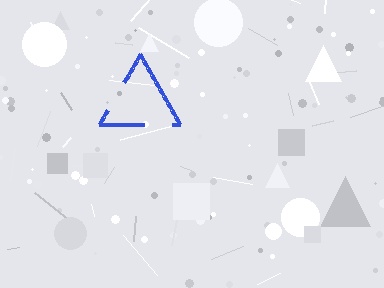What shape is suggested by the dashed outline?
The dashed outline suggests a triangle.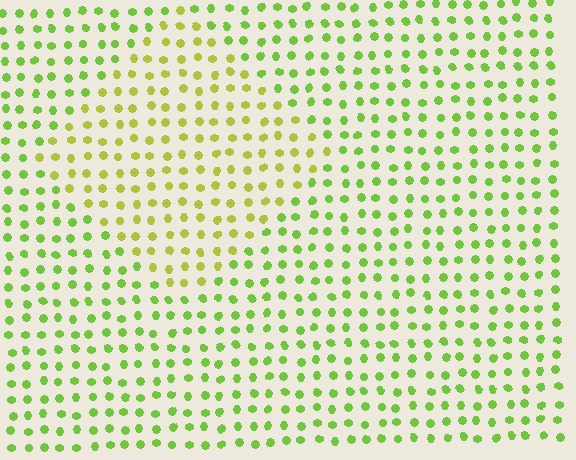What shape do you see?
I see a diamond.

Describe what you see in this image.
The image is filled with small lime elements in a uniform arrangement. A diamond-shaped region is visible where the elements are tinted to a slightly different hue, forming a subtle color boundary.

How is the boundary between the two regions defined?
The boundary is defined purely by a slight shift in hue (about 26 degrees). Spacing, size, and orientation are identical on both sides.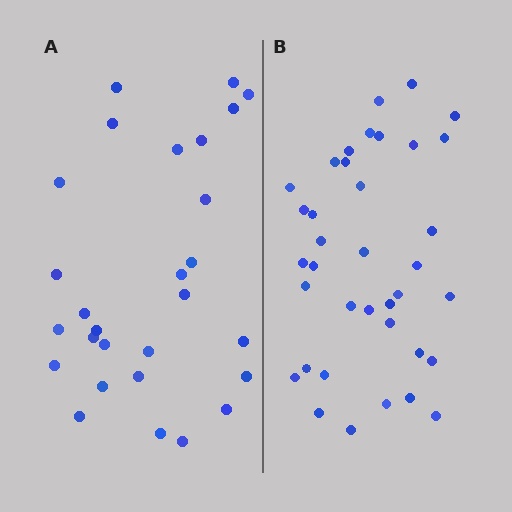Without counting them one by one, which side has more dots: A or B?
Region B (the right region) has more dots.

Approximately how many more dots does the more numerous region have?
Region B has roughly 8 or so more dots than region A.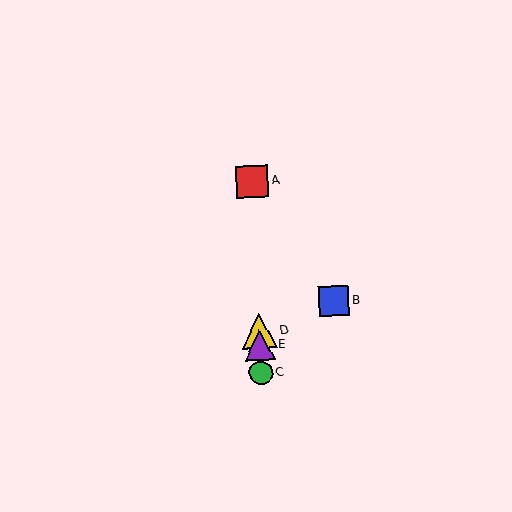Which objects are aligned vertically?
Objects A, C, D, E are aligned vertically.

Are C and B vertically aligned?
No, C is at x≈261 and B is at x≈334.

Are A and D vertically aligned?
Yes, both are at x≈252.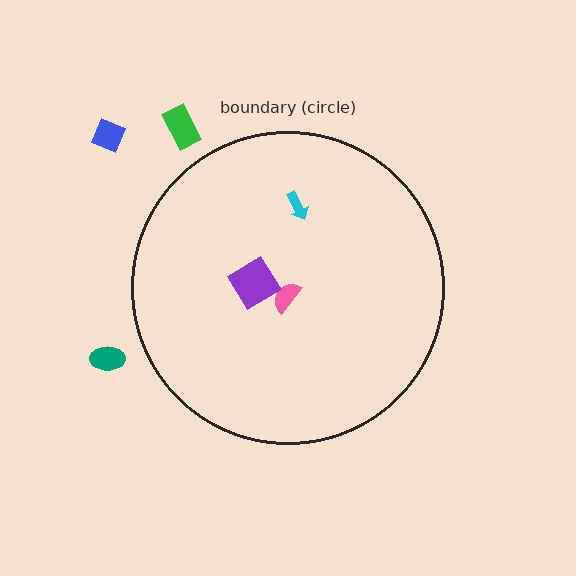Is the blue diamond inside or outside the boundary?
Outside.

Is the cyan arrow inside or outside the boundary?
Inside.